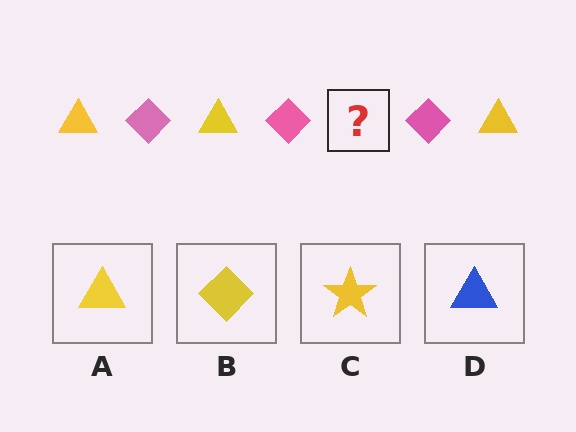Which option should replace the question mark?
Option A.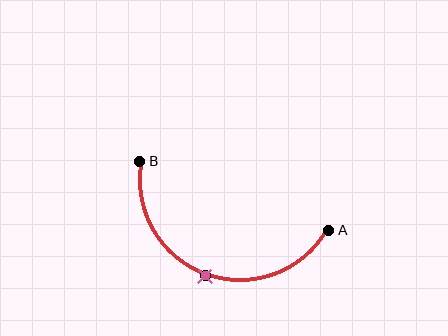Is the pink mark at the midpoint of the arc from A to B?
Yes. The pink mark lies on the arc at equal arc-length from both A and B — it is the arc midpoint.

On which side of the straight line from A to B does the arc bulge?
The arc bulges below the straight line connecting A and B.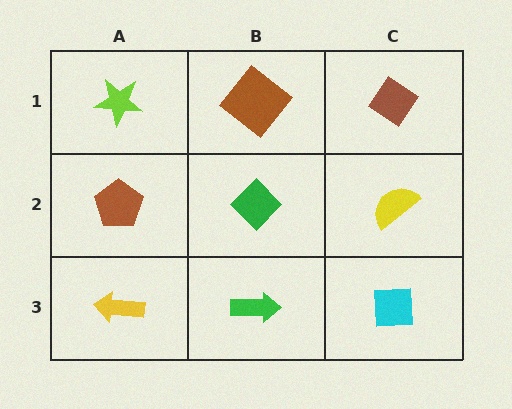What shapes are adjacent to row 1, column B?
A green diamond (row 2, column B), a lime star (row 1, column A), a brown diamond (row 1, column C).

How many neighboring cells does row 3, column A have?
2.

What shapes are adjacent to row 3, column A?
A brown pentagon (row 2, column A), a green arrow (row 3, column B).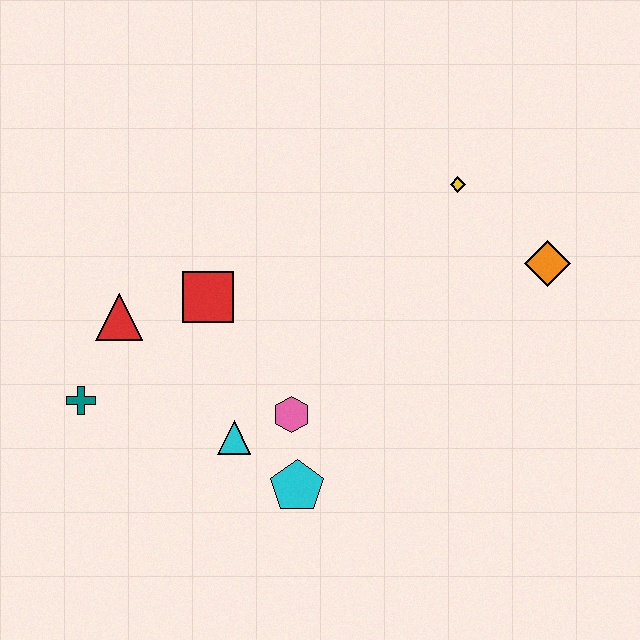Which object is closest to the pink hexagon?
The cyan triangle is closest to the pink hexagon.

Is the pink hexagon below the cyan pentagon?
No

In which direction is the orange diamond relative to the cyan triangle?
The orange diamond is to the right of the cyan triangle.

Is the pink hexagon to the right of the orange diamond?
No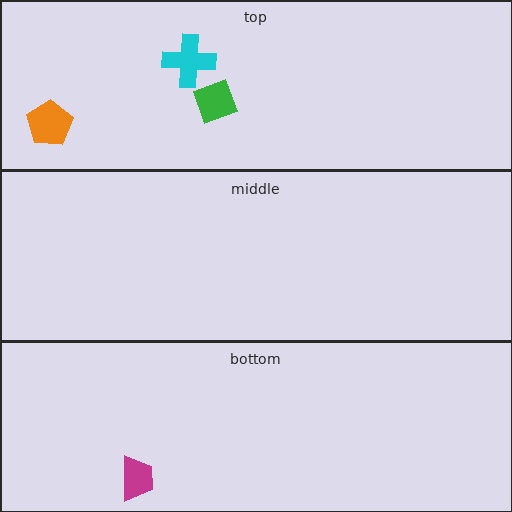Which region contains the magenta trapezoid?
The bottom region.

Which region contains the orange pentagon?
The top region.